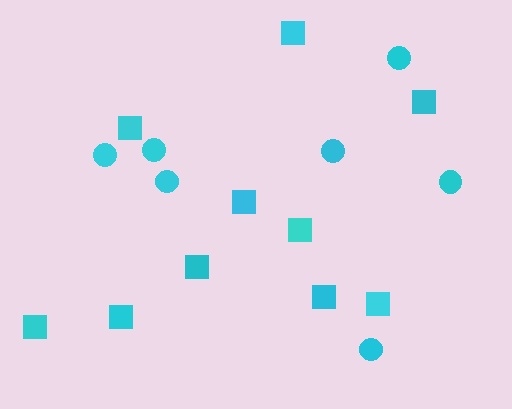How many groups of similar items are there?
There are 2 groups: one group of squares (10) and one group of circles (7).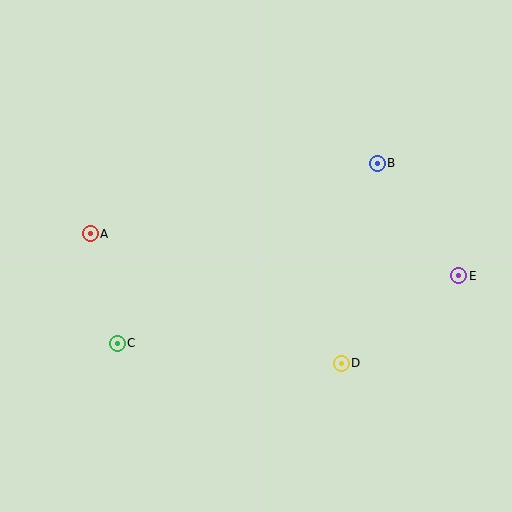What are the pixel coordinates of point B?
Point B is at (377, 163).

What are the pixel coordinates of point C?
Point C is at (117, 343).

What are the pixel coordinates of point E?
Point E is at (459, 276).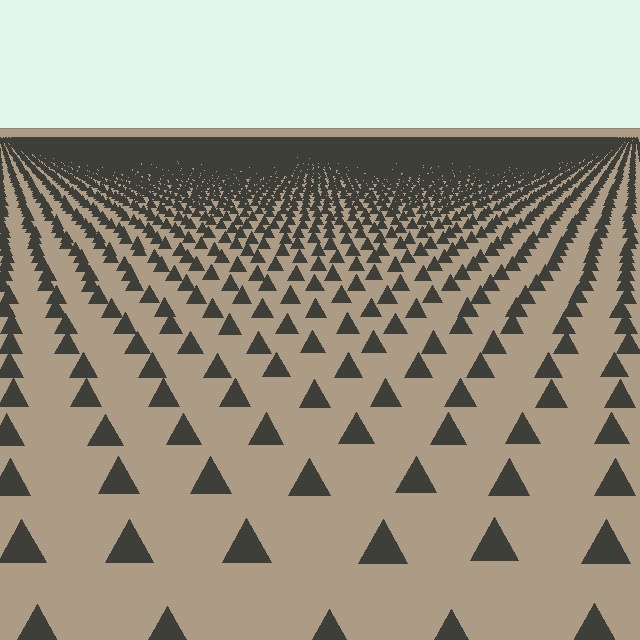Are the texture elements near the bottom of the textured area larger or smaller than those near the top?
Larger. Near the bottom, elements are closer to the viewer and appear at a bigger on-screen size.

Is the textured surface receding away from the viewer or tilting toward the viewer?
The surface is receding away from the viewer. Texture elements get smaller and denser toward the top.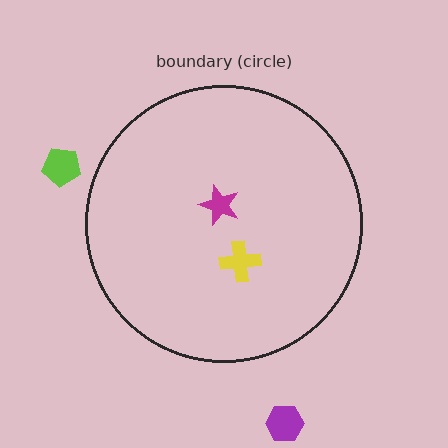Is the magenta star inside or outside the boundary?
Inside.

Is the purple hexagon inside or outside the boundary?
Outside.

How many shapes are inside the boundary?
2 inside, 2 outside.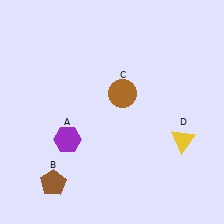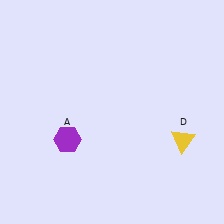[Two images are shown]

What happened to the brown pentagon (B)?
The brown pentagon (B) was removed in Image 2. It was in the bottom-left area of Image 1.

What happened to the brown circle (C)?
The brown circle (C) was removed in Image 2. It was in the top-right area of Image 1.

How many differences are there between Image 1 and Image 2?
There are 2 differences between the two images.